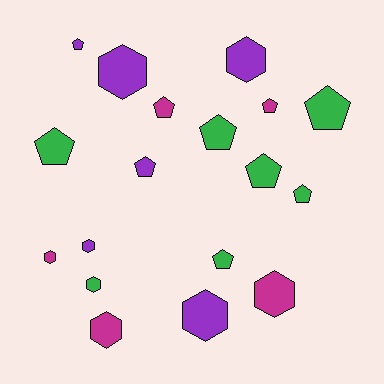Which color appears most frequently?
Green, with 7 objects.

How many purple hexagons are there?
There are 4 purple hexagons.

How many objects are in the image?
There are 18 objects.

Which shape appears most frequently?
Pentagon, with 10 objects.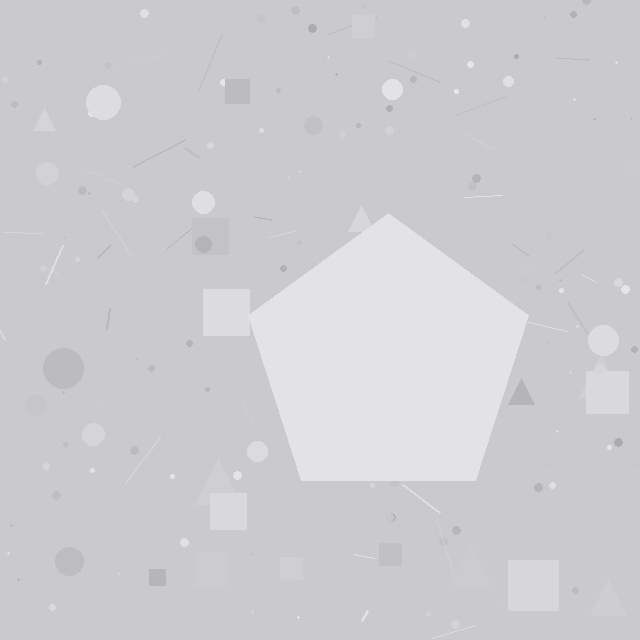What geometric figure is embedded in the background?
A pentagon is embedded in the background.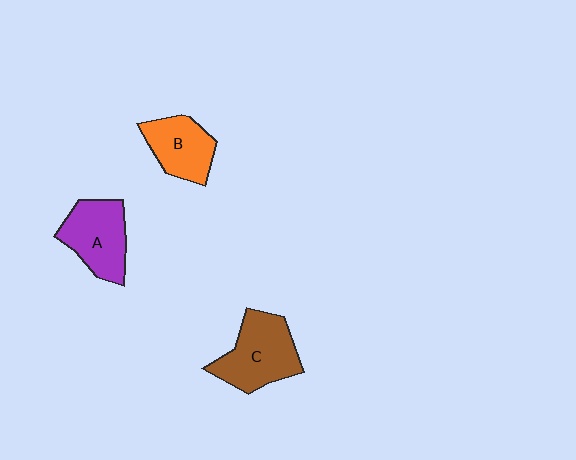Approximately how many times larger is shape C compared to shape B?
Approximately 1.3 times.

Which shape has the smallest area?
Shape B (orange).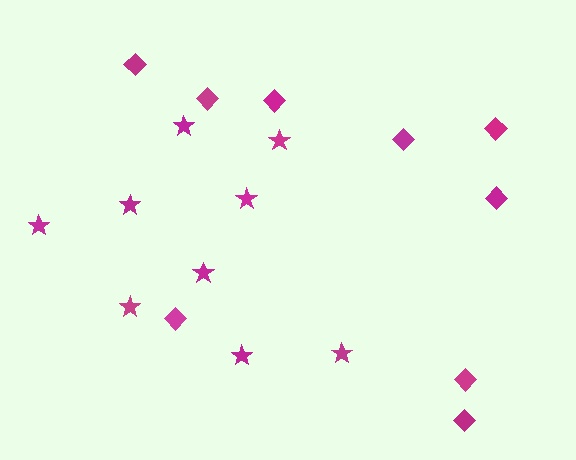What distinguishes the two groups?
There are 2 groups: one group of diamonds (9) and one group of stars (9).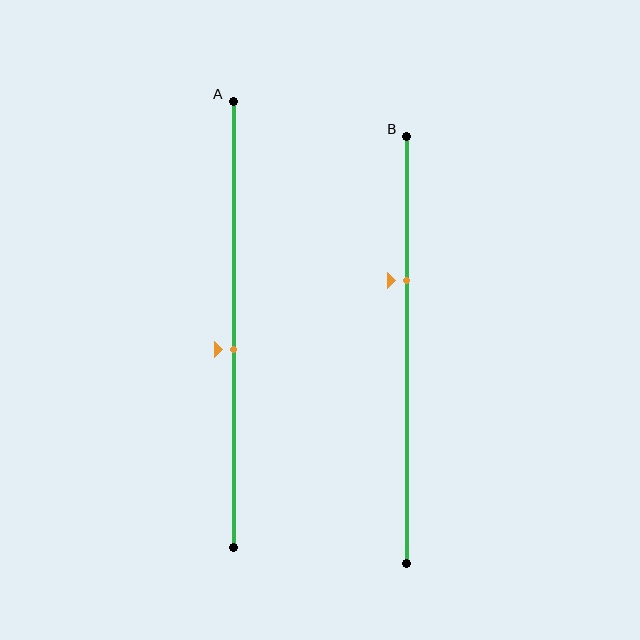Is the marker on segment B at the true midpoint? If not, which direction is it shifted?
No, the marker on segment B is shifted upward by about 16% of the segment length.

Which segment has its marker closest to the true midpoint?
Segment A has its marker closest to the true midpoint.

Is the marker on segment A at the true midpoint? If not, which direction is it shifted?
No, the marker on segment A is shifted downward by about 6% of the segment length.